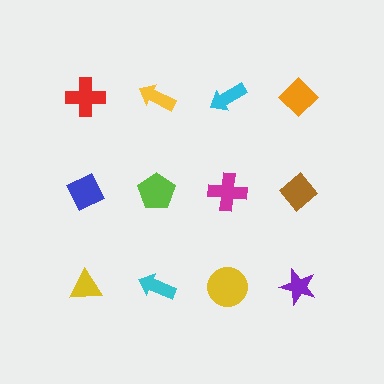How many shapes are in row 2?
4 shapes.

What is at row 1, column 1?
A red cross.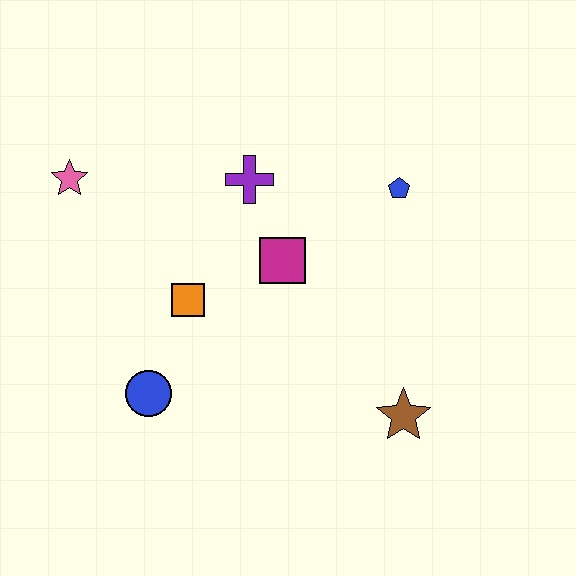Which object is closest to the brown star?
The magenta square is closest to the brown star.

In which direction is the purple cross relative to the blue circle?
The purple cross is above the blue circle.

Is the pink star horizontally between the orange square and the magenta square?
No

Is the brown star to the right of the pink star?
Yes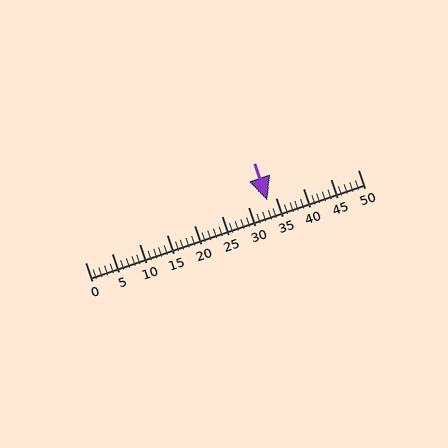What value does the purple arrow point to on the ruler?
The purple arrow points to approximately 33.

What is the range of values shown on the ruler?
The ruler shows values from 0 to 50.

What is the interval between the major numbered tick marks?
The major tick marks are spaced 5 units apart.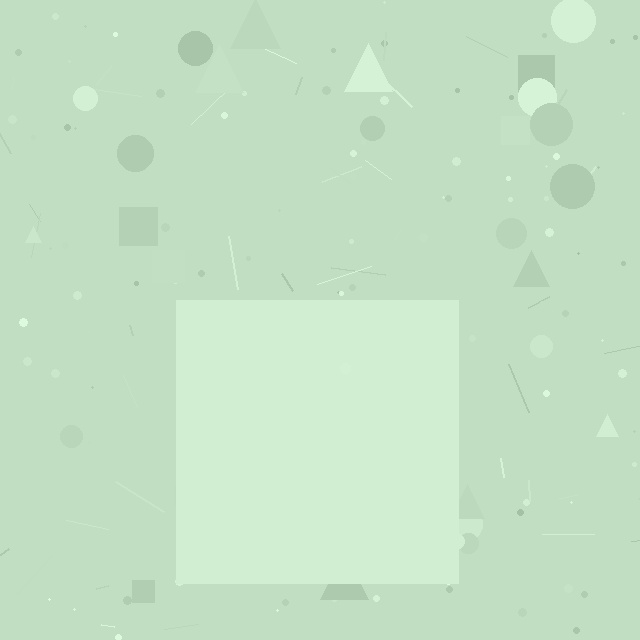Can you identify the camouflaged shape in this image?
The camouflaged shape is a square.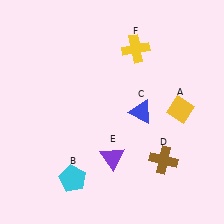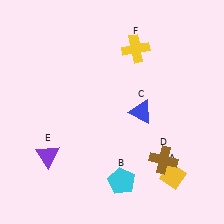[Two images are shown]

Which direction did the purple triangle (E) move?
The purple triangle (E) moved left.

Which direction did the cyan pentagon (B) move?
The cyan pentagon (B) moved right.